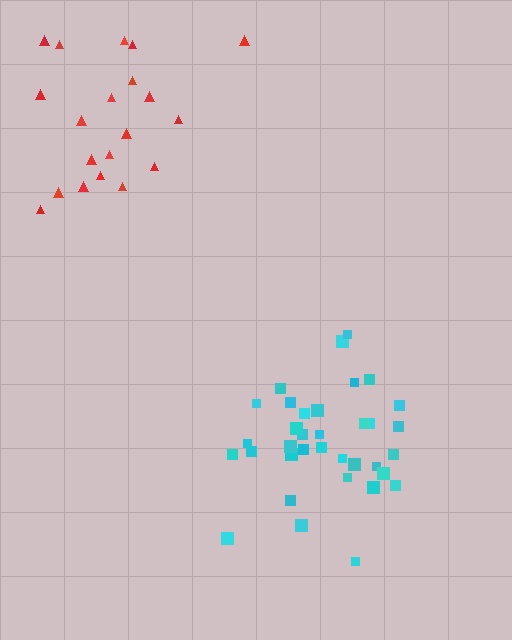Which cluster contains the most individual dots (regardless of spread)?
Cyan (35).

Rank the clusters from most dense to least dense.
cyan, red.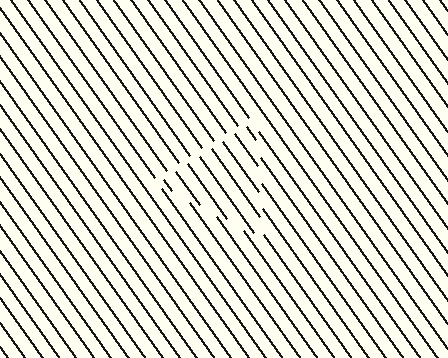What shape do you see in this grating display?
An illusory triangle. The interior of the shape contains the same grating, shifted by half a period — the contour is defined by the phase discontinuity where line-ends from the inner and outer gratings abut.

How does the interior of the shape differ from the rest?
The interior of the shape contains the same grating, shifted by half a period — the contour is defined by the phase discontinuity where line-ends from the inner and outer gratings abut.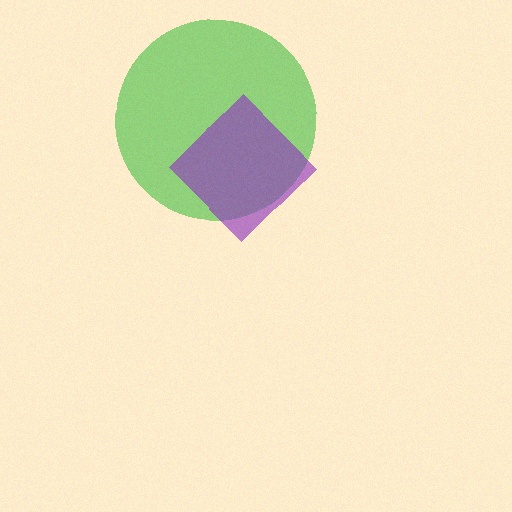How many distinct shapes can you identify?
There are 2 distinct shapes: a green circle, a purple diamond.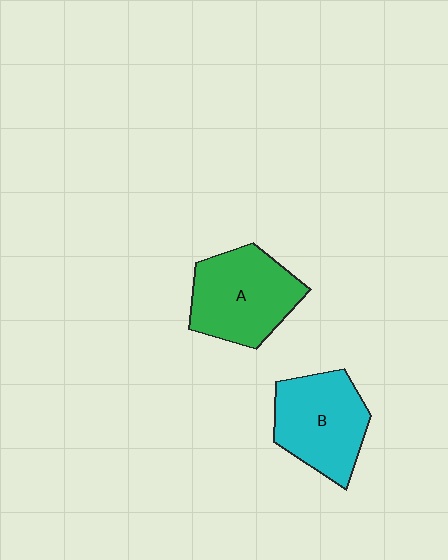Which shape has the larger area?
Shape A (green).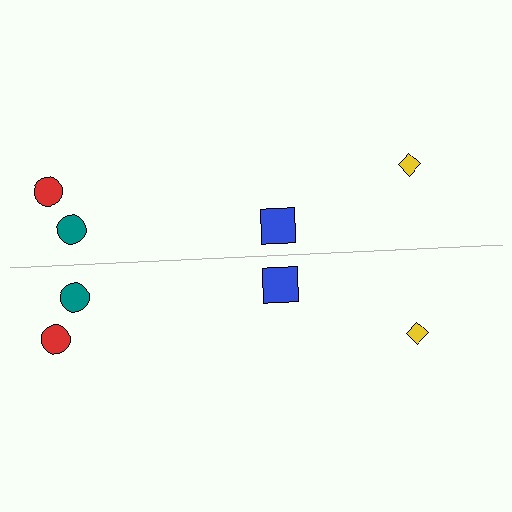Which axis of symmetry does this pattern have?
The pattern has a horizontal axis of symmetry running through the center of the image.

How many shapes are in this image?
There are 8 shapes in this image.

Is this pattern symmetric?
Yes, this pattern has bilateral (reflection) symmetry.